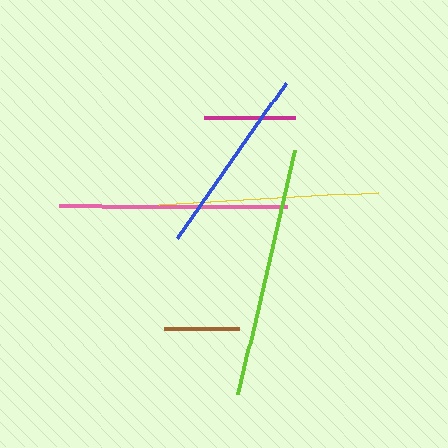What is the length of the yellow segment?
The yellow segment is approximately 219 pixels long.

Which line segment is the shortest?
The brown line is the shortest at approximately 75 pixels.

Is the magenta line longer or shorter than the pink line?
The pink line is longer than the magenta line.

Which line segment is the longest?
The lime line is the longest at approximately 250 pixels.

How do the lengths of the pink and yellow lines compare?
The pink and yellow lines are approximately the same length.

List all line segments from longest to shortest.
From longest to shortest: lime, pink, yellow, blue, magenta, brown.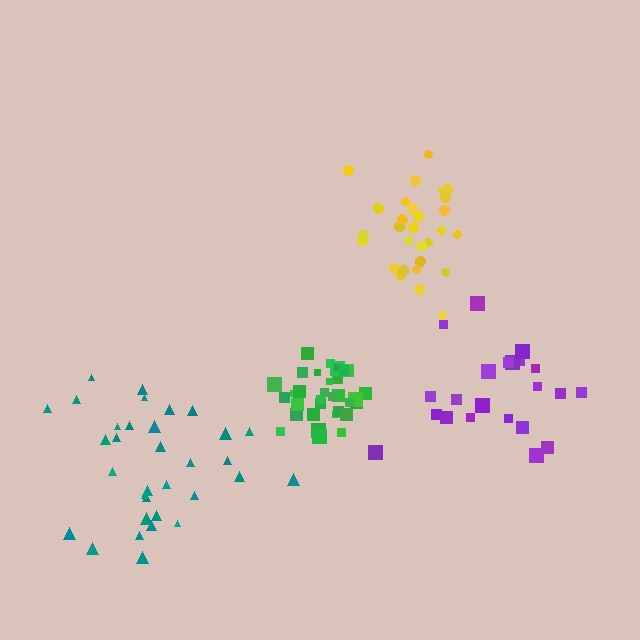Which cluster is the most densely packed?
Green.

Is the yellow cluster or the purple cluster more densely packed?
Yellow.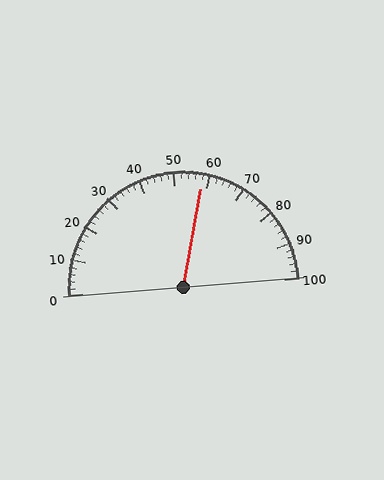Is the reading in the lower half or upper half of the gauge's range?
The reading is in the upper half of the range (0 to 100).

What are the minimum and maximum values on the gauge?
The gauge ranges from 0 to 100.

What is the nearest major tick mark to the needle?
The nearest major tick mark is 60.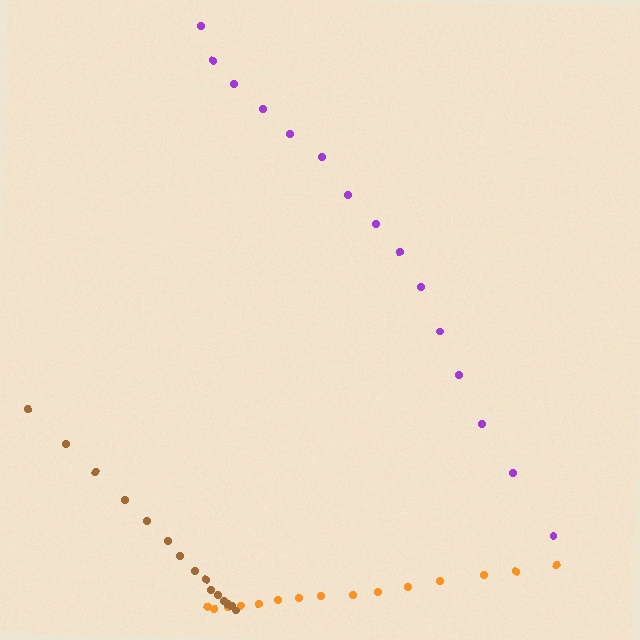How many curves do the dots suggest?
There are 3 distinct paths.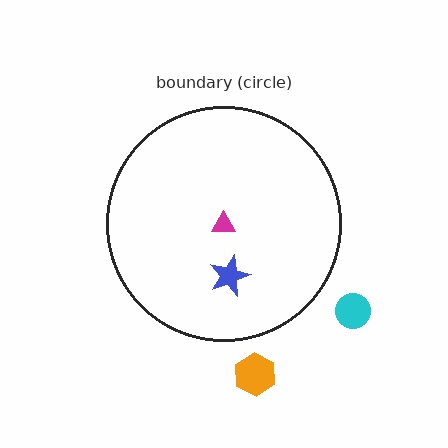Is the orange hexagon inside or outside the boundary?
Outside.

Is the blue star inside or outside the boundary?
Inside.